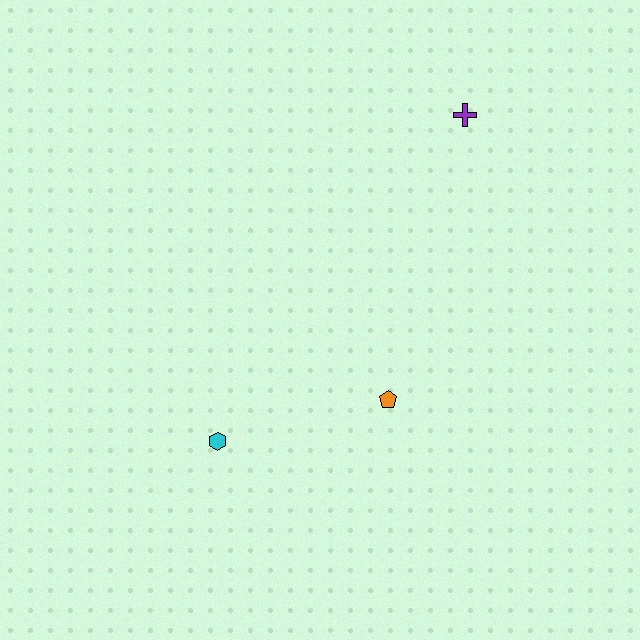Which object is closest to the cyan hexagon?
The orange pentagon is closest to the cyan hexagon.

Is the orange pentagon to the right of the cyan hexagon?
Yes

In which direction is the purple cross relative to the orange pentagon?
The purple cross is above the orange pentagon.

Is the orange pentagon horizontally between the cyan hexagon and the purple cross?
Yes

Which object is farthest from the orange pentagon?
The purple cross is farthest from the orange pentagon.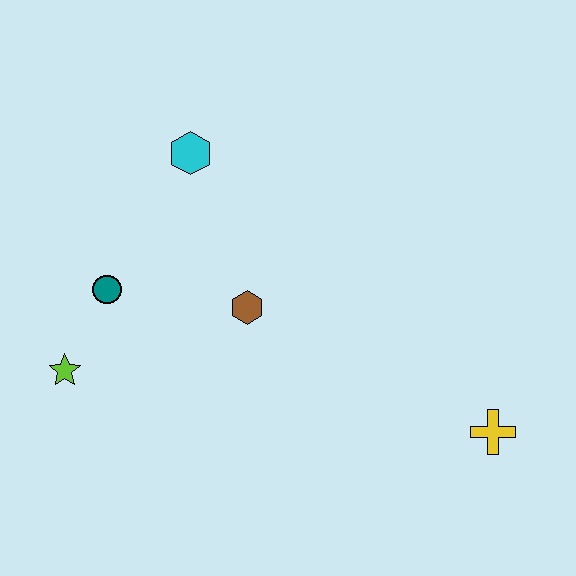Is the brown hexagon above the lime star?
Yes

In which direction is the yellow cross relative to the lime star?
The yellow cross is to the right of the lime star.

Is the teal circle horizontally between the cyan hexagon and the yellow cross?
No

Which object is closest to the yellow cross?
The brown hexagon is closest to the yellow cross.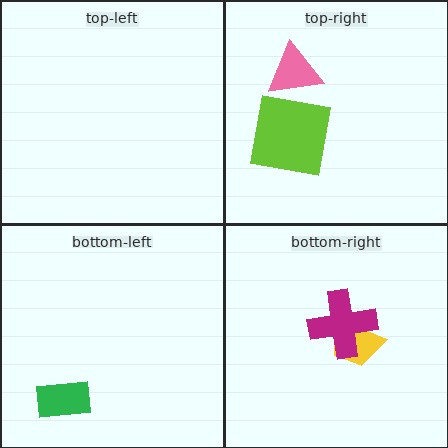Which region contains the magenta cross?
The bottom-right region.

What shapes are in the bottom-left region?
The green rectangle.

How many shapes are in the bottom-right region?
2.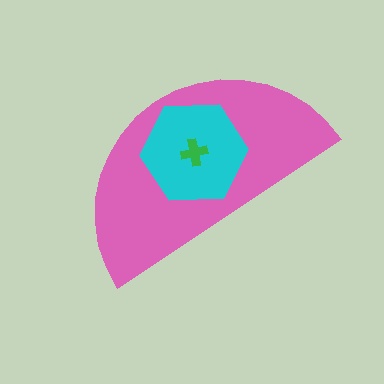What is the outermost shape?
The pink semicircle.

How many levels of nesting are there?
3.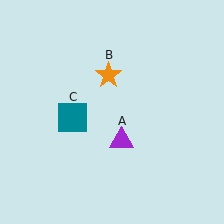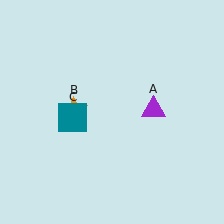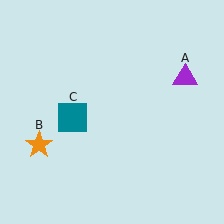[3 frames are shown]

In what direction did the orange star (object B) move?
The orange star (object B) moved down and to the left.